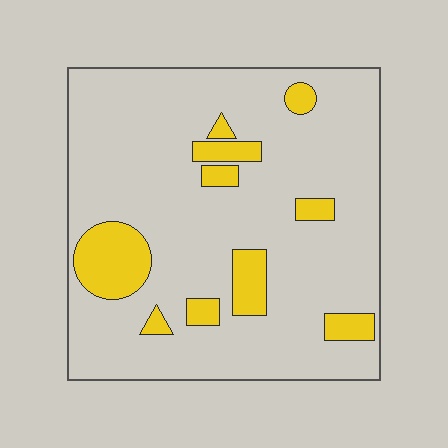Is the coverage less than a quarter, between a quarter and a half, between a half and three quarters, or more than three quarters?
Less than a quarter.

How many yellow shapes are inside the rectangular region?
10.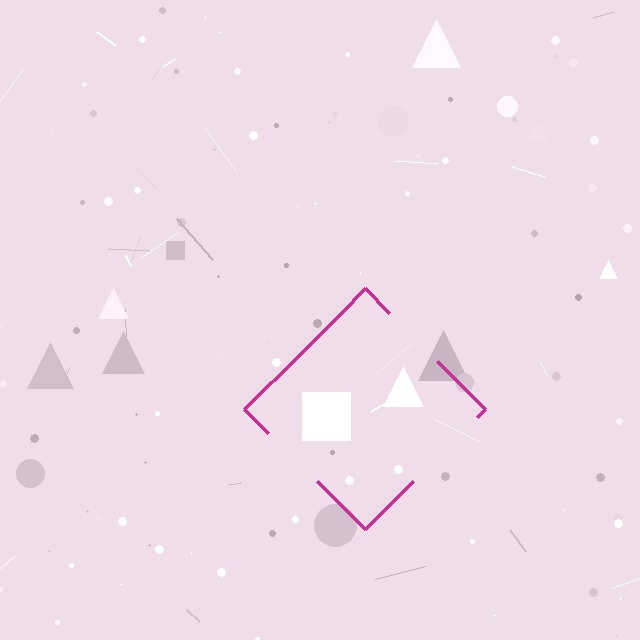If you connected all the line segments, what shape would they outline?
They would outline a diamond.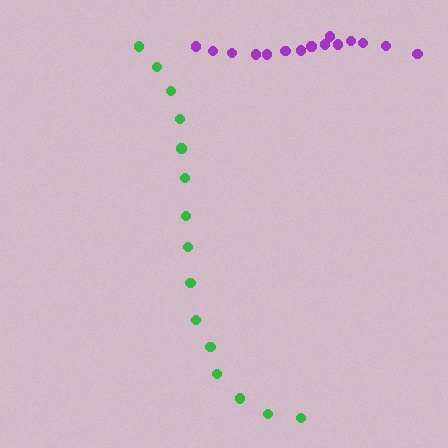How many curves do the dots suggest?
There are 2 distinct paths.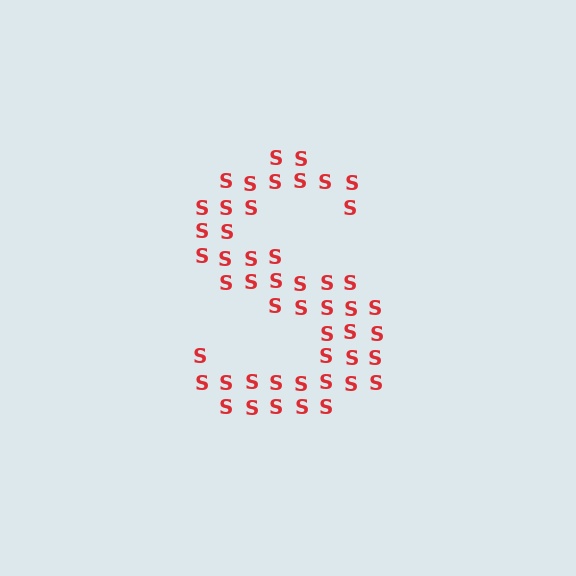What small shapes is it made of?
It is made of small letter S's.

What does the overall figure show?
The overall figure shows the letter S.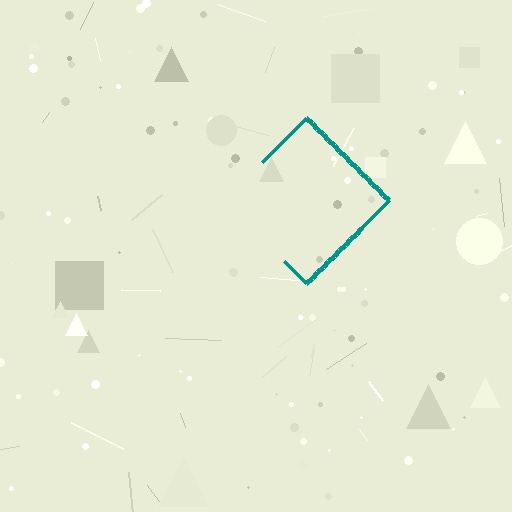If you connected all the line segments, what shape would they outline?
They would outline a diamond.